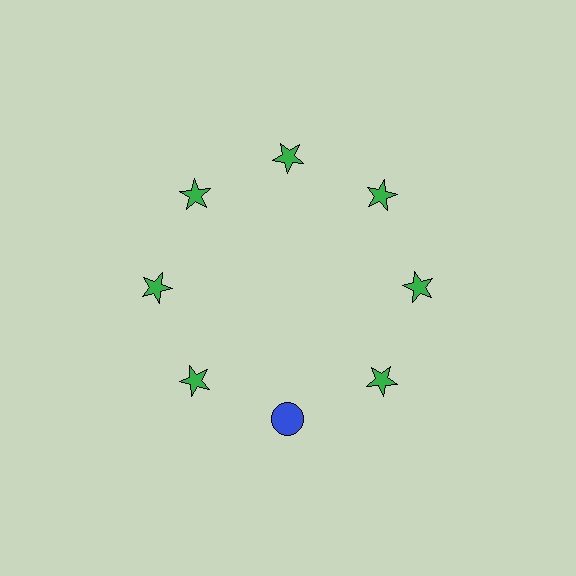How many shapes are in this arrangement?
There are 8 shapes arranged in a ring pattern.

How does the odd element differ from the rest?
It differs in both color (blue instead of green) and shape (circle instead of star).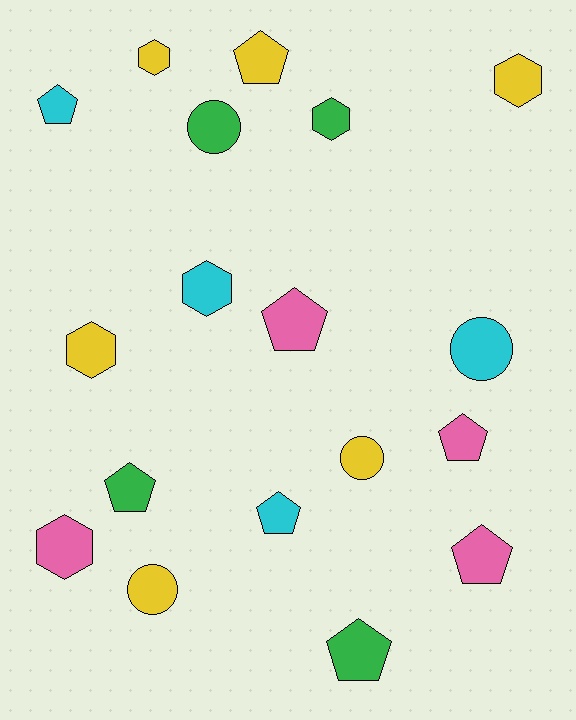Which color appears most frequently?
Yellow, with 6 objects.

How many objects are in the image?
There are 18 objects.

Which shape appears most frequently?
Pentagon, with 8 objects.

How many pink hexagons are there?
There is 1 pink hexagon.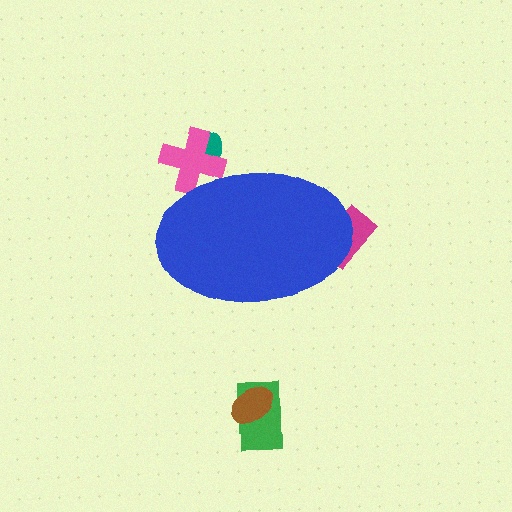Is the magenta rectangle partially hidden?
Yes, the magenta rectangle is partially hidden behind the blue ellipse.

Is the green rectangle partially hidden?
No, the green rectangle is fully visible.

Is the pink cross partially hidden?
Yes, the pink cross is partially hidden behind the blue ellipse.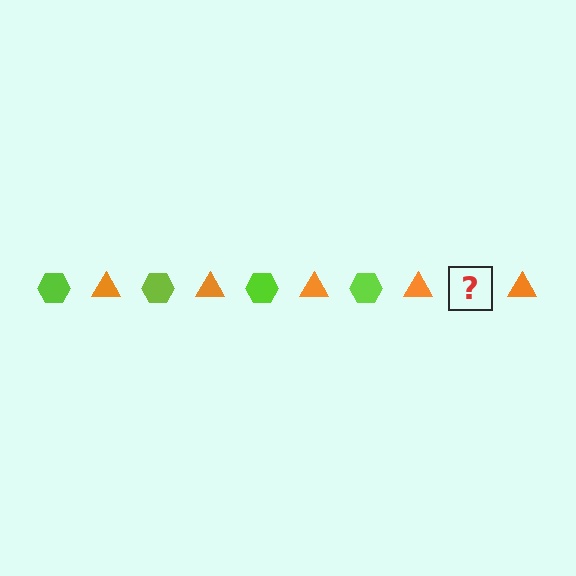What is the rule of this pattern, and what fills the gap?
The rule is that the pattern alternates between lime hexagon and orange triangle. The gap should be filled with a lime hexagon.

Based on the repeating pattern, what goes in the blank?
The blank should be a lime hexagon.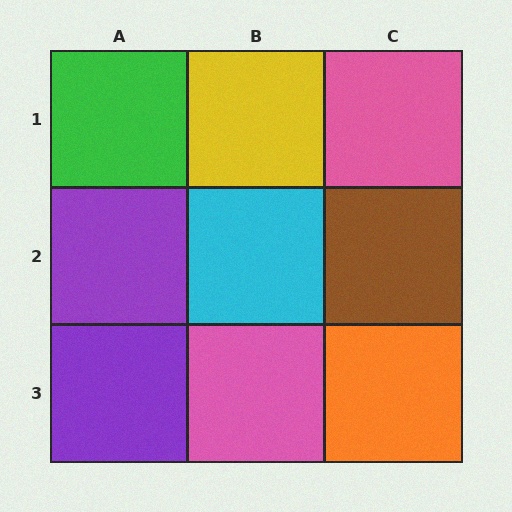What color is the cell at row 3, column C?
Orange.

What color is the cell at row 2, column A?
Purple.